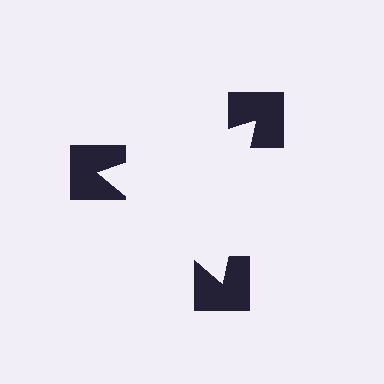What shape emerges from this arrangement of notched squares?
An illusory triangle — its edges are inferred from the aligned wedge cuts in the notched squares, not physically drawn.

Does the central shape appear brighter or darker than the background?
It typically appears slightly brighter than the background, even though no actual brightness change is drawn.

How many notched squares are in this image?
There are 3 — one at each vertex of the illusory triangle.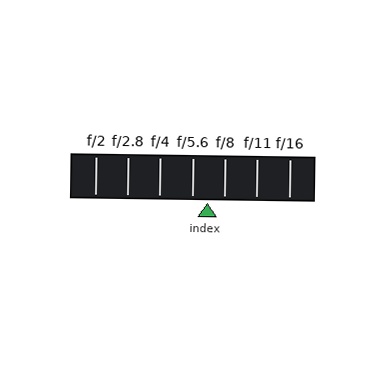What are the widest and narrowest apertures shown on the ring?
The widest aperture shown is f/2 and the narrowest is f/16.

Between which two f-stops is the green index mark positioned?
The index mark is between f/5.6 and f/8.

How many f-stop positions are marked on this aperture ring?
There are 7 f-stop positions marked.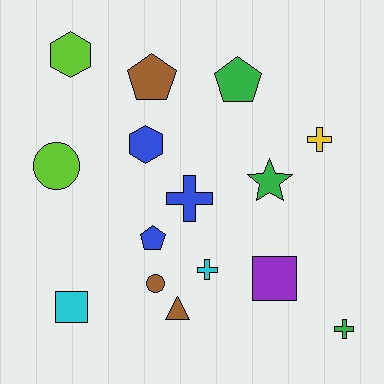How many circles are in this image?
There are 2 circles.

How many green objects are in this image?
There are 3 green objects.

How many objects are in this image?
There are 15 objects.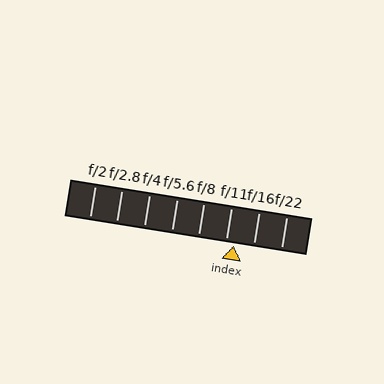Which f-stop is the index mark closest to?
The index mark is closest to f/11.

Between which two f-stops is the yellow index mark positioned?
The index mark is between f/11 and f/16.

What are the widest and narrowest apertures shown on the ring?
The widest aperture shown is f/2 and the narrowest is f/22.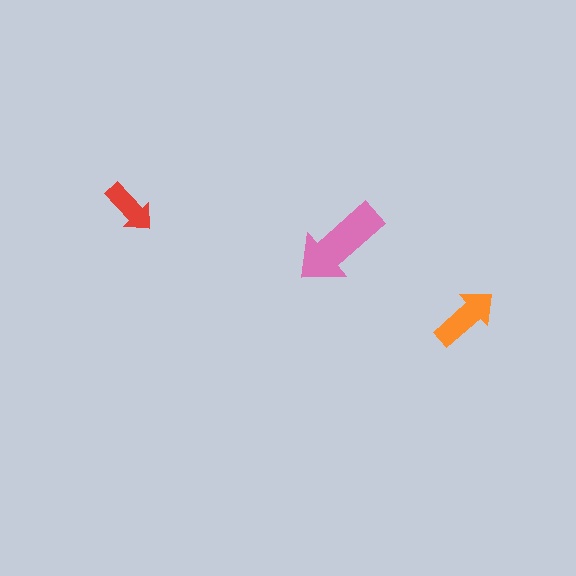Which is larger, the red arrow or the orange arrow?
The orange one.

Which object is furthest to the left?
The red arrow is leftmost.